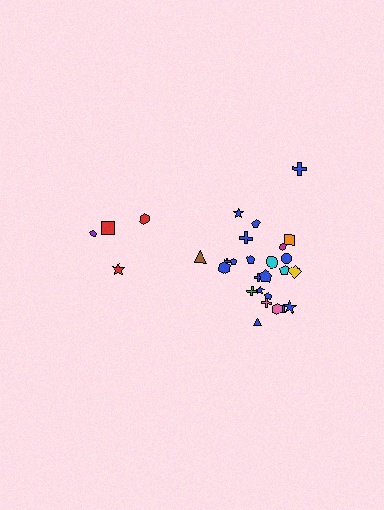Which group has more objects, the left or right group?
The right group.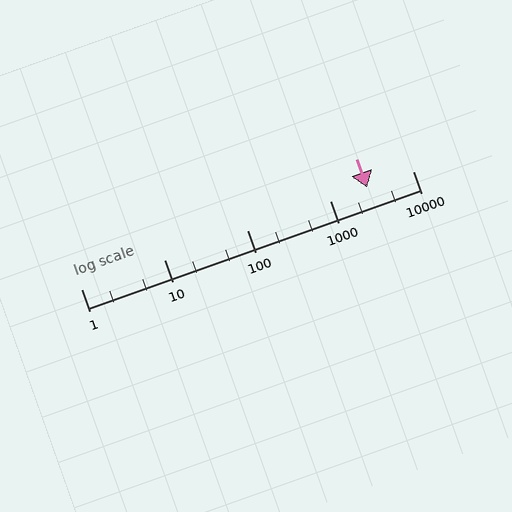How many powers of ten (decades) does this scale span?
The scale spans 4 decades, from 1 to 10000.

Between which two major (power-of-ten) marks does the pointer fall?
The pointer is between 1000 and 10000.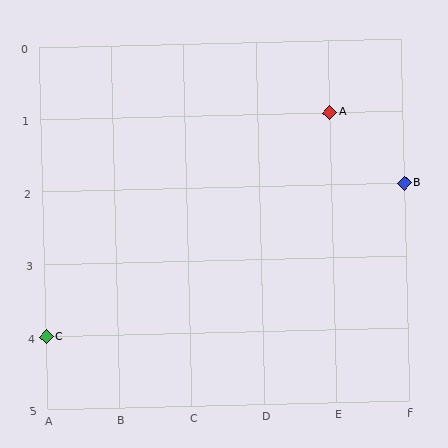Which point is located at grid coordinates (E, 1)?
Point A is at (E, 1).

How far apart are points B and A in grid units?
Points B and A are 1 column and 1 row apart (about 1.4 grid units diagonally).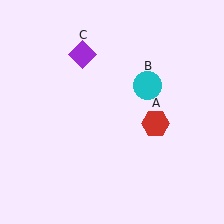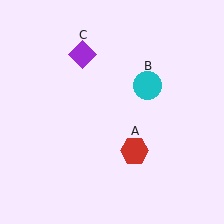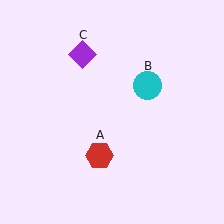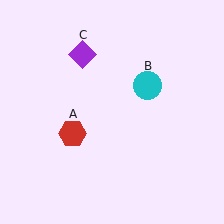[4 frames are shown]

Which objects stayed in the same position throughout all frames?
Cyan circle (object B) and purple diamond (object C) remained stationary.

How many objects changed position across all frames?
1 object changed position: red hexagon (object A).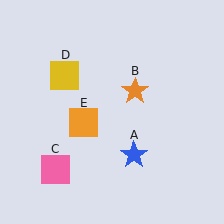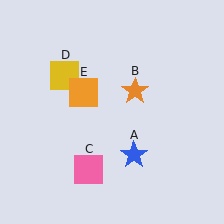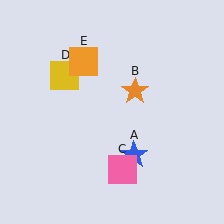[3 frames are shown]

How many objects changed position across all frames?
2 objects changed position: pink square (object C), orange square (object E).